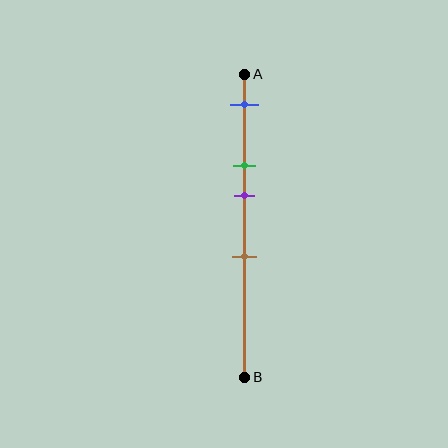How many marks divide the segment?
There are 4 marks dividing the segment.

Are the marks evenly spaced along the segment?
No, the marks are not evenly spaced.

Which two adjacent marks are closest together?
The green and purple marks are the closest adjacent pair.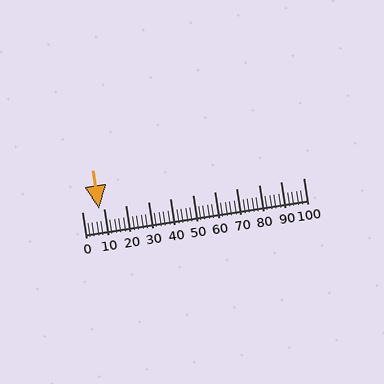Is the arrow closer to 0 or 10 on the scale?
The arrow is closer to 10.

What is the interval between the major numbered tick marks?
The major tick marks are spaced 10 units apart.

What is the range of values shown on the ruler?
The ruler shows values from 0 to 100.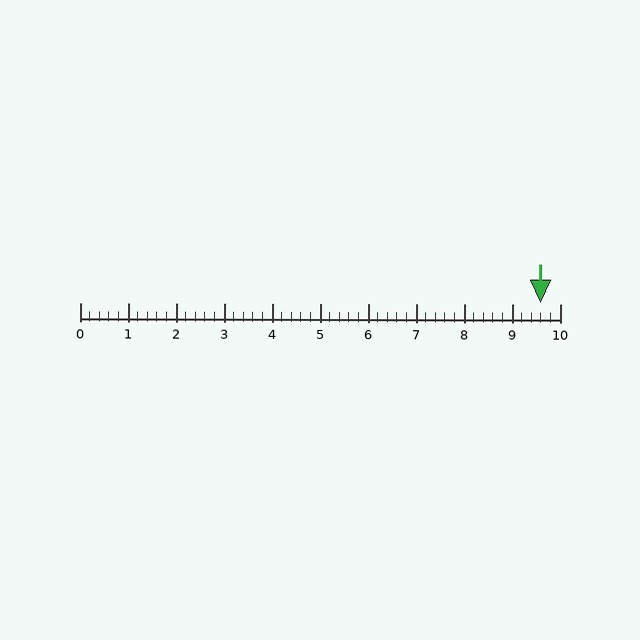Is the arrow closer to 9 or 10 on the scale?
The arrow is closer to 10.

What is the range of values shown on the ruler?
The ruler shows values from 0 to 10.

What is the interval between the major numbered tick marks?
The major tick marks are spaced 1 units apart.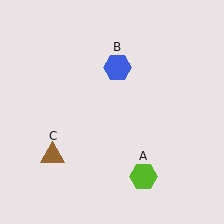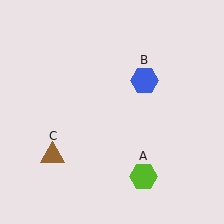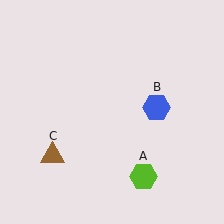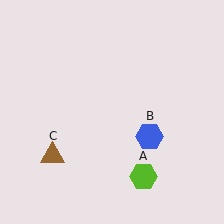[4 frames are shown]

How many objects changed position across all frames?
1 object changed position: blue hexagon (object B).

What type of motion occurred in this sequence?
The blue hexagon (object B) rotated clockwise around the center of the scene.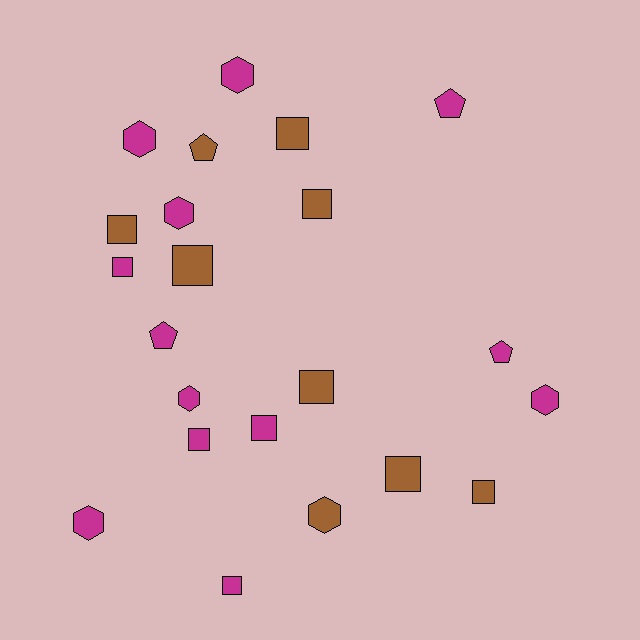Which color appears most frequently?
Magenta, with 13 objects.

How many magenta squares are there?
There are 4 magenta squares.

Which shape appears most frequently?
Square, with 11 objects.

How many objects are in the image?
There are 22 objects.